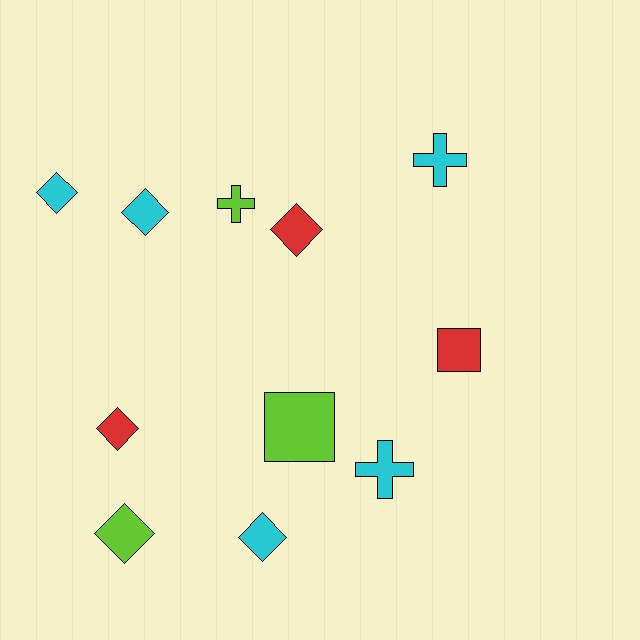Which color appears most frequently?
Cyan, with 5 objects.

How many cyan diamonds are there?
There are 3 cyan diamonds.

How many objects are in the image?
There are 11 objects.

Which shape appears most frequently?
Diamond, with 6 objects.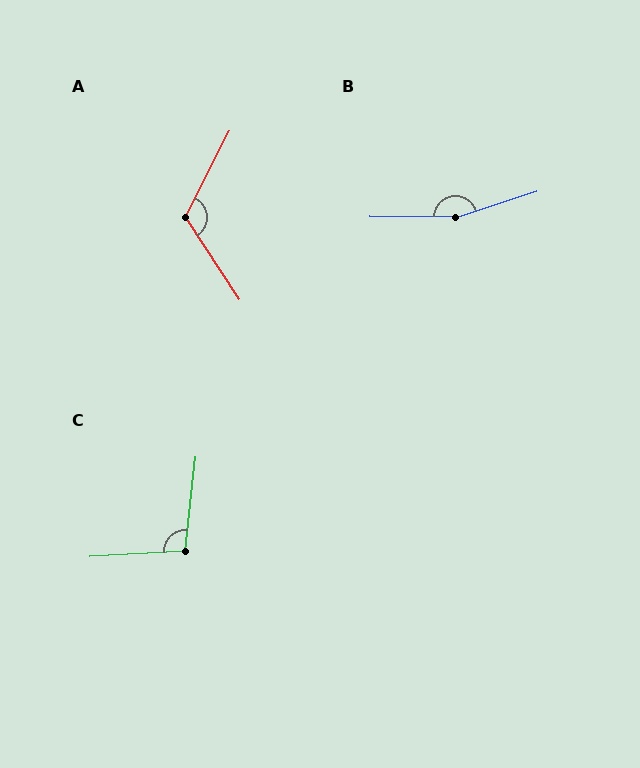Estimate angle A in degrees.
Approximately 119 degrees.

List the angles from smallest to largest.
C (100°), A (119°), B (162°).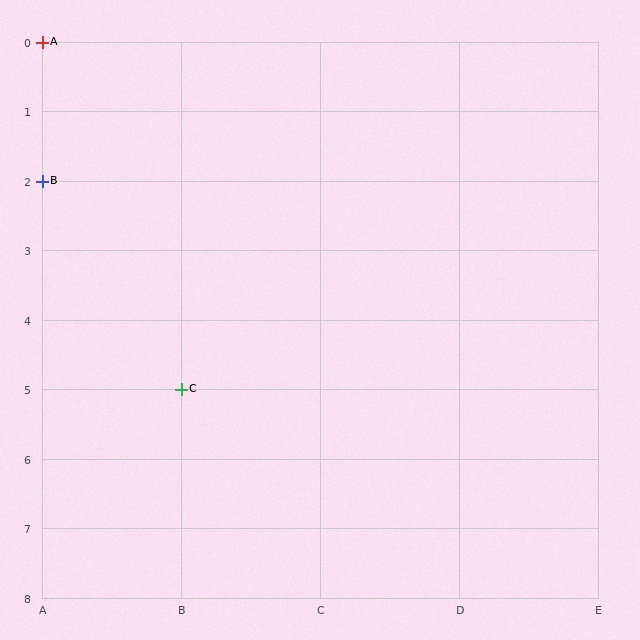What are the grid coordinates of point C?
Point C is at grid coordinates (B, 5).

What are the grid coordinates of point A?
Point A is at grid coordinates (A, 0).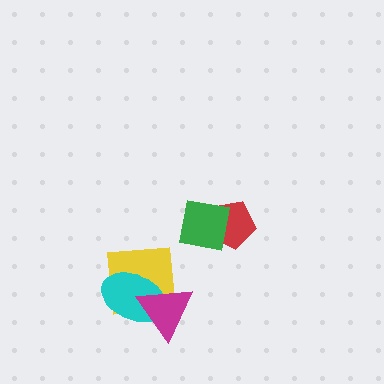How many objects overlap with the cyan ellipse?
2 objects overlap with the cyan ellipse.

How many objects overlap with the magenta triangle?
2 objects overlap with the magenta triangle.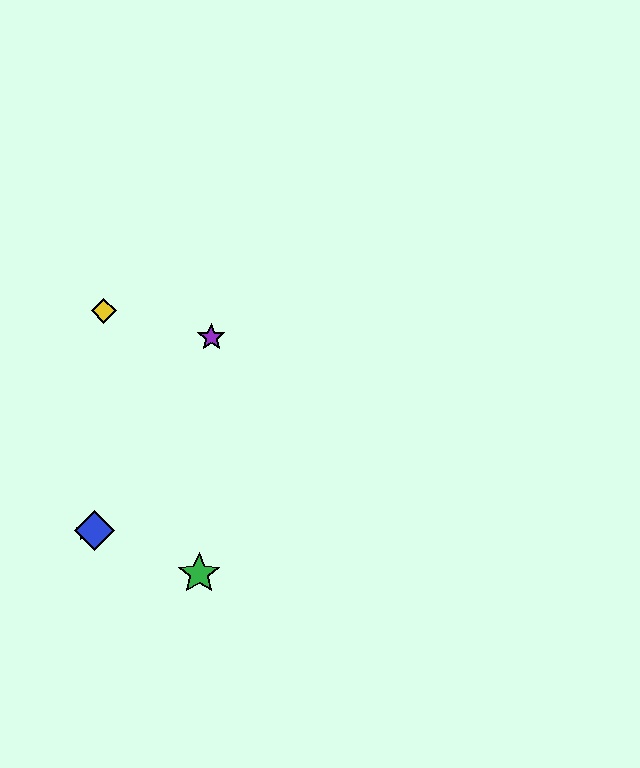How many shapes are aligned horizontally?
2 shapes (the red star, the blue diamond) are aligned horizontally.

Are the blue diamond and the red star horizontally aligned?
Yes, both are at y≈531.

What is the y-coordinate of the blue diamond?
The blue diamond is at y≈531.